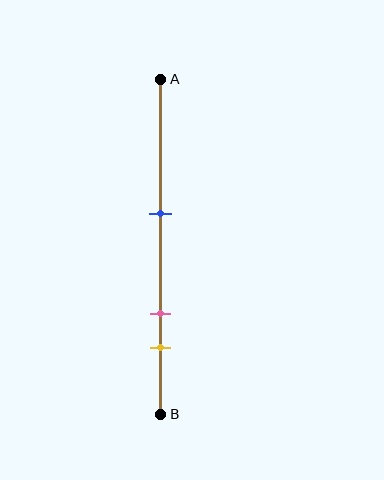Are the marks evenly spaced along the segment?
No, the marks are not evenly spaced.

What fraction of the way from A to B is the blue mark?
The blue mark is approximately 40% (0.4) of the way from A to B.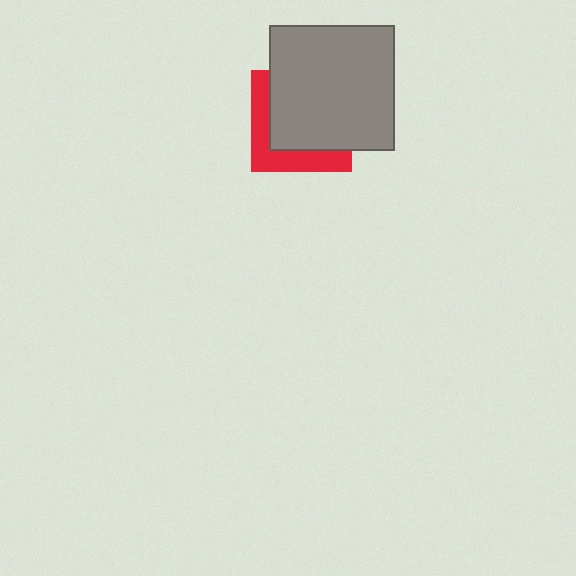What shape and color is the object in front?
The object in front is a gray square.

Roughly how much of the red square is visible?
A small part of it is visible (roughly 34%).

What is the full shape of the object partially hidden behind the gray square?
The partially hidden object is a red square.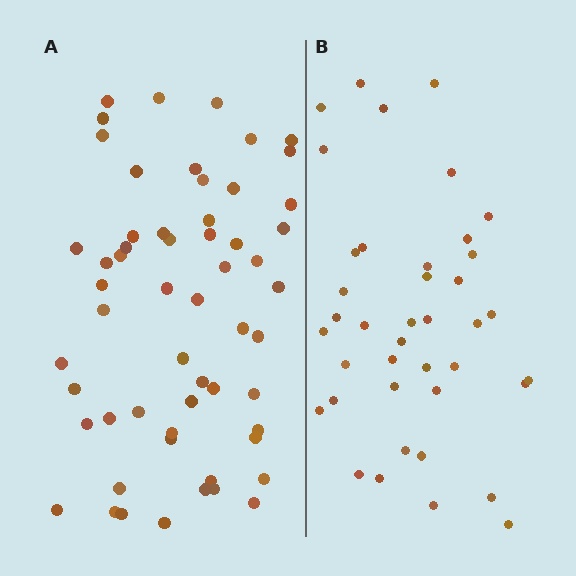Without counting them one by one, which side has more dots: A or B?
Region A (the left region) has more dots.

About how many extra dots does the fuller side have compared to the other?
Region A has approximately 15 more dots than region B.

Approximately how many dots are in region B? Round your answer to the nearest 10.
About 40 dots.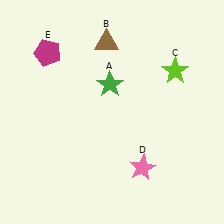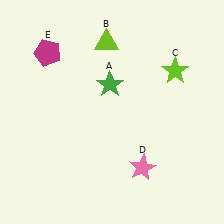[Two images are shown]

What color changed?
The triangle (B) changed from brown in Image 1 to lime in Image 2.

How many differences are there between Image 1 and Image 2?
There is 1 difference between the two images.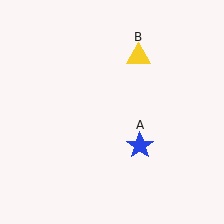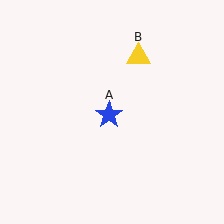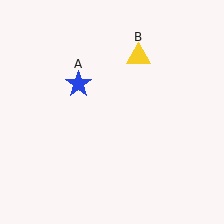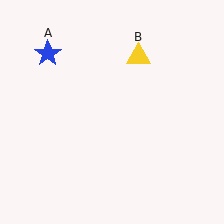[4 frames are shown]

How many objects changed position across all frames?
1 object changed position: blue star (object A).